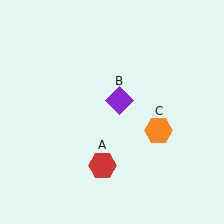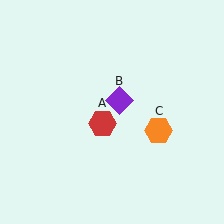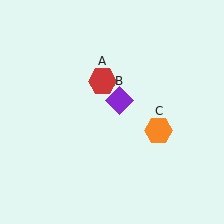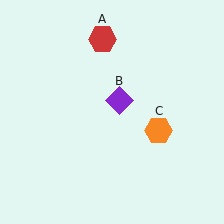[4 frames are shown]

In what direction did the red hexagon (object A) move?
The red hexagon (object A) moved up.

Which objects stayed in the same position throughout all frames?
Purple diamond (object B) and orange hexagon (object C) remained stationary.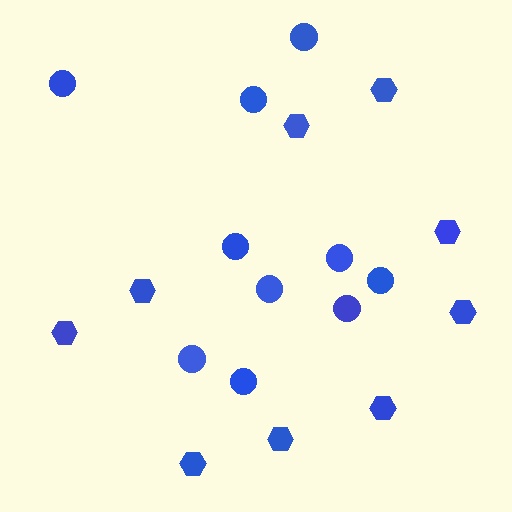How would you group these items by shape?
There are 2 groups: one group of circles (10) and one group of hexagons (9).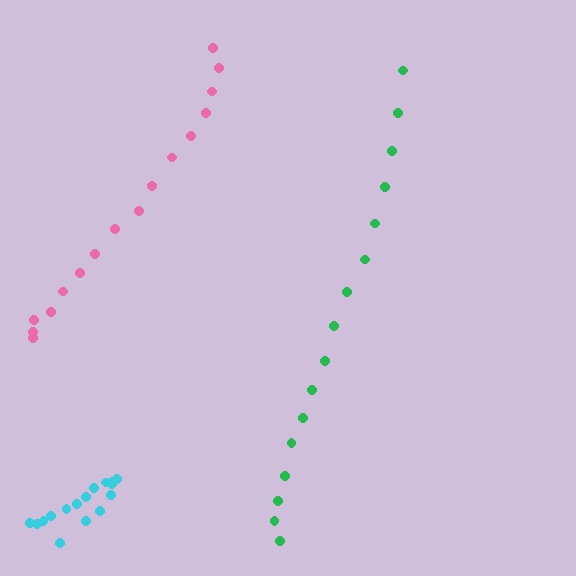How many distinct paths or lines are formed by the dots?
There are 3 distinct paths.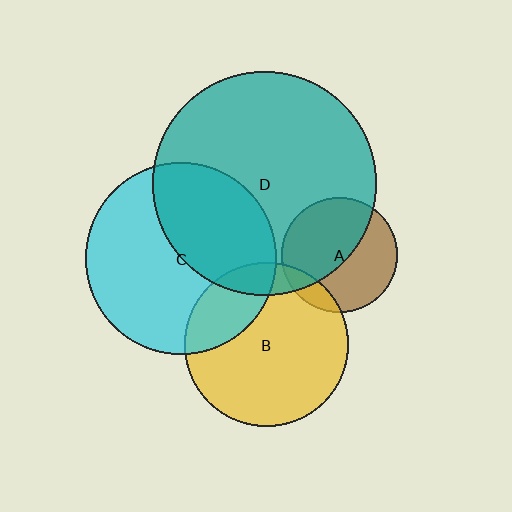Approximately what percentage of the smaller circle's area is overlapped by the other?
Approximately 10%.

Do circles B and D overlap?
Yes.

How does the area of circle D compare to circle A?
Approximately 3.8 times.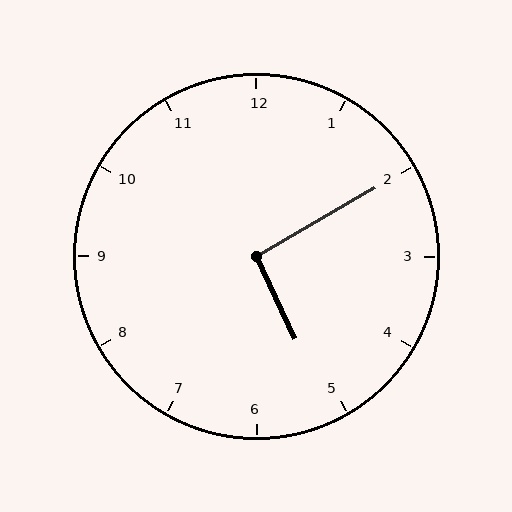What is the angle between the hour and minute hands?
Approximately 95 degrees.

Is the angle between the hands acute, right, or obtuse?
It is right.